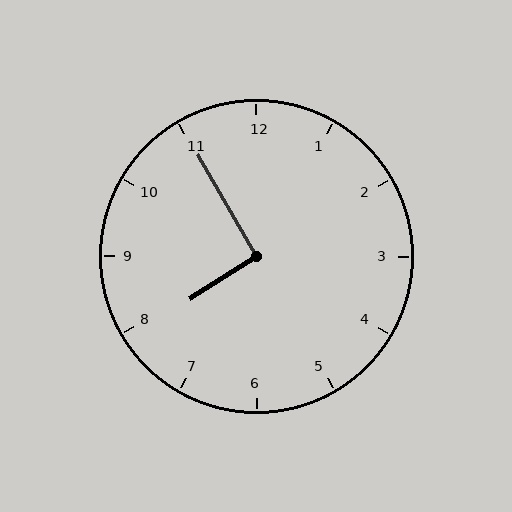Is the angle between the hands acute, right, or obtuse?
It is right.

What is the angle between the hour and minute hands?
Approximately 92 degrees.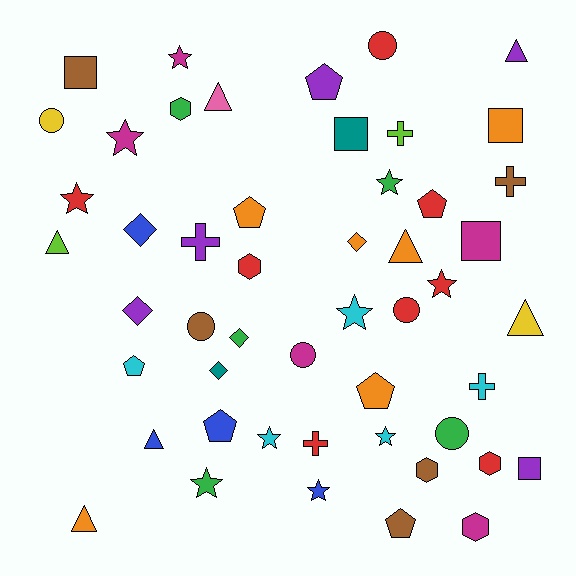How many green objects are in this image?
There are 5 green objects.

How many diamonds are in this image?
There are 5 diamonds.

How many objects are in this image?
There are 50 objects.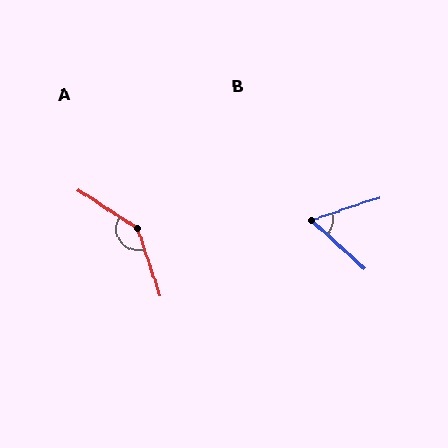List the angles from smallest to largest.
B (61°), A (141°).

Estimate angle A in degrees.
Approximately 141 degrees.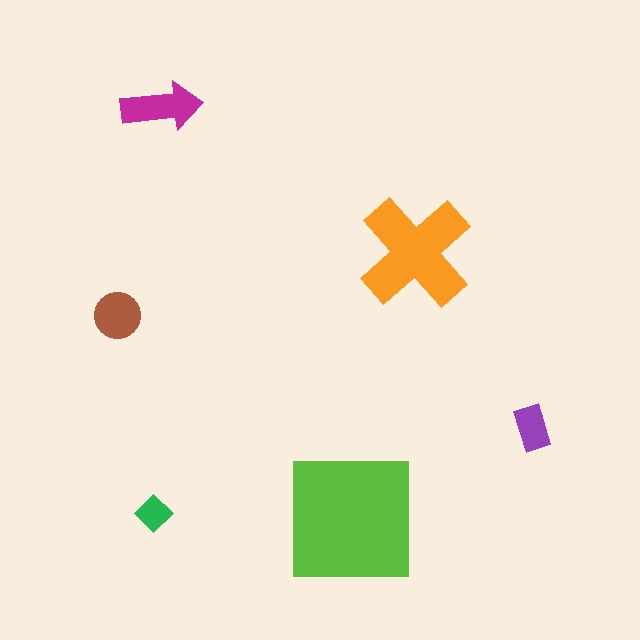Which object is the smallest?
The green diamond.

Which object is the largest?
The lime square.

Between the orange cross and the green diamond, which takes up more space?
The orange cross.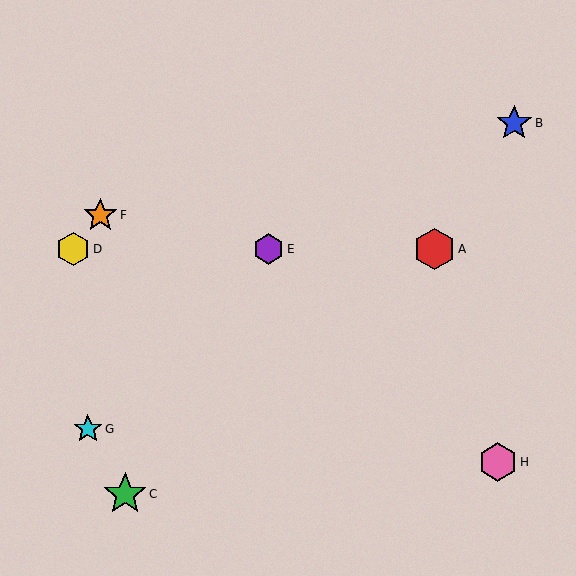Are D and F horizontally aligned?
No, D is at y≈249 and F is at y≈215.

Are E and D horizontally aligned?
Yes, both are at y≈249.